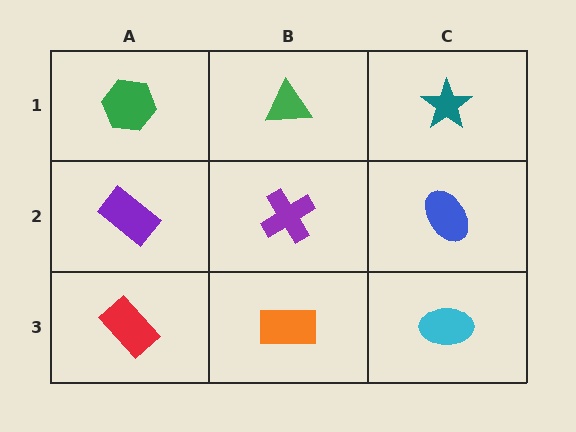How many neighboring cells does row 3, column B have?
3.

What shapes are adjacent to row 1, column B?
A purple cross (row 2, column B), a green hexagon (row 1, column A), a teal star (row 1, column C).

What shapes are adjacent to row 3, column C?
A blue ellipse (row 2, column C), an orange rectangle (row 3, column B).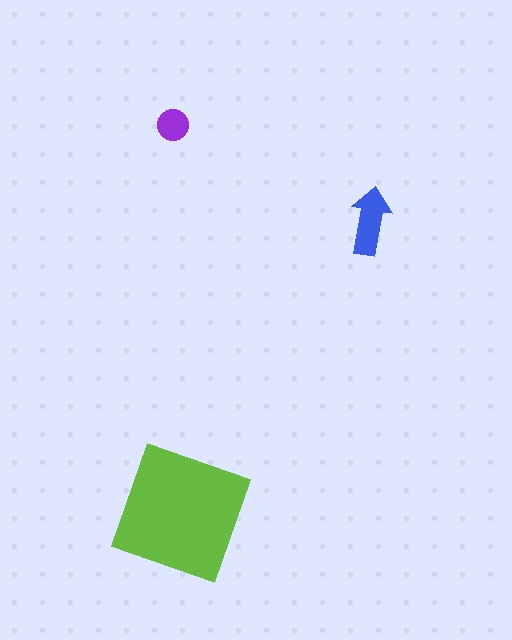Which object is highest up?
The purple circle is topmost.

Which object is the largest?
The lime square.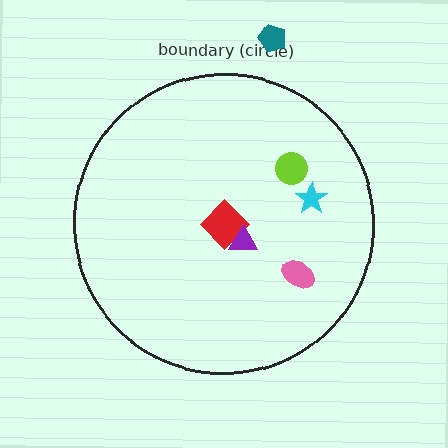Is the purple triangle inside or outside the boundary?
Inside.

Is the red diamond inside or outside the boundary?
Inside.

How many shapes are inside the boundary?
5 inside, 1 outside.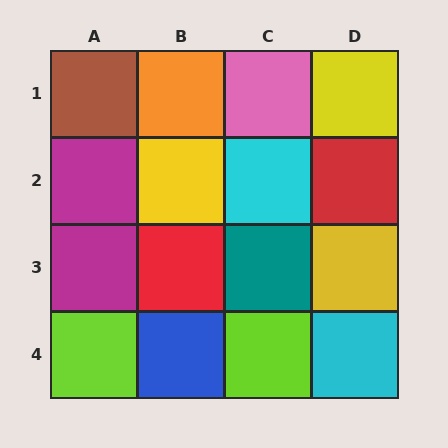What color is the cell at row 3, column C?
Teal.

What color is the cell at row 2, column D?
Red.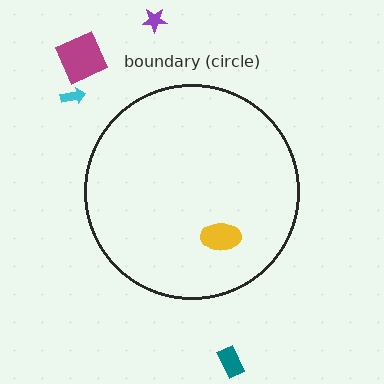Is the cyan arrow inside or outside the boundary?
Outside.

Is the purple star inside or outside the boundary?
Outside.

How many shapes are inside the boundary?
1 inside, 4 outside.